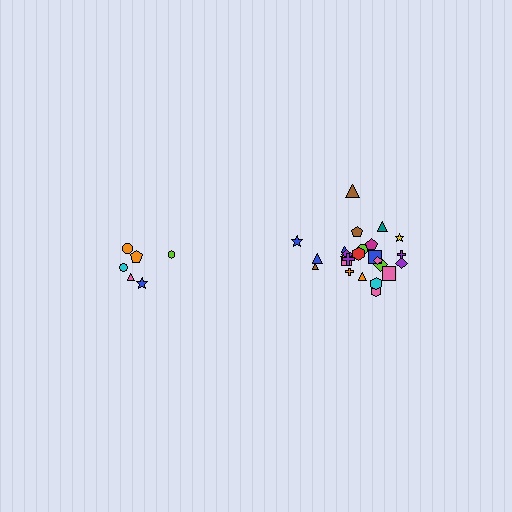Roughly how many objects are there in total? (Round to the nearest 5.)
Roughly 30 objects in total.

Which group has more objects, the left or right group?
The right group.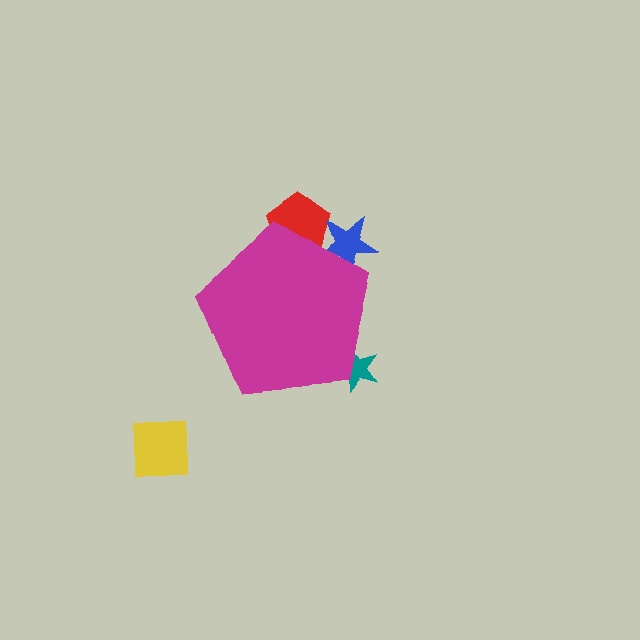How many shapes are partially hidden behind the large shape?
3 shapes are partially hidden.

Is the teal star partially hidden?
Yes, the teal star is partially hidden behind the magenta pentagon.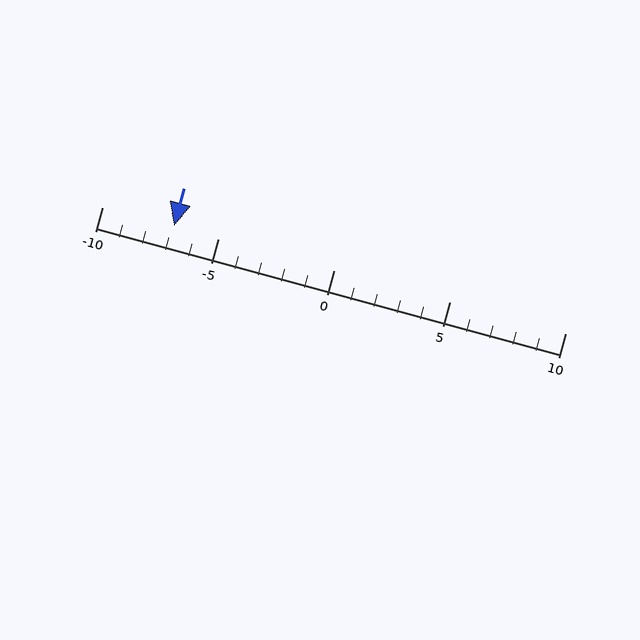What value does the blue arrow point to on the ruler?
The blue arrow points to approximately -7.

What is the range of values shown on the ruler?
The ruler shows values from -10 to 10.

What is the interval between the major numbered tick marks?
The major tick marks are spaced 5 units apart.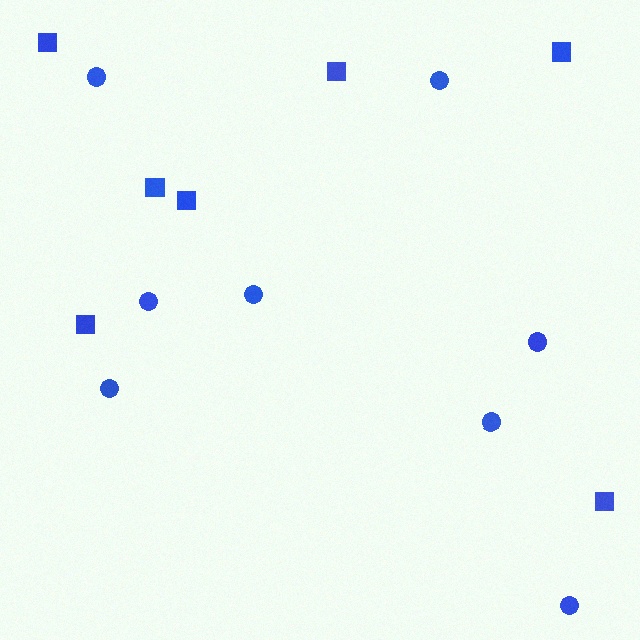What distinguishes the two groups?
There are 2 groups: one group of circles (8) and one group of squares (7).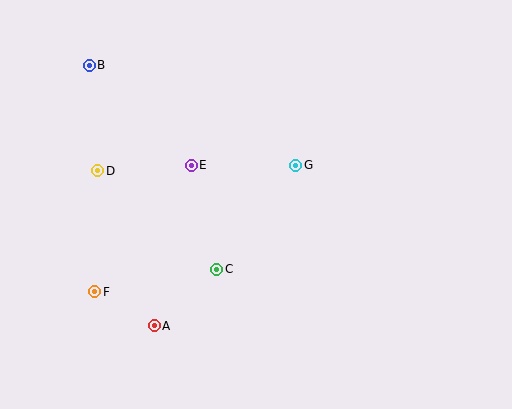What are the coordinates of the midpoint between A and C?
The midpoint between A and C is at (185, 298).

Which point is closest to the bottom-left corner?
Point F is closest to the bottom-left corner.